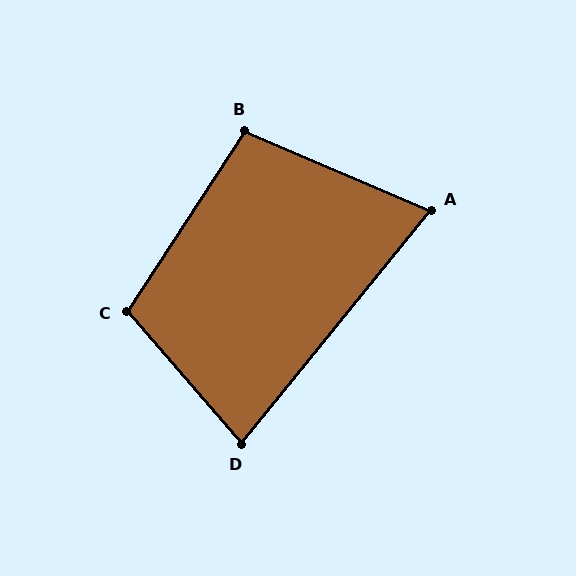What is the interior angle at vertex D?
Approximately 80 degrees (acute).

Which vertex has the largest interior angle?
C, at approximately 106 degrees.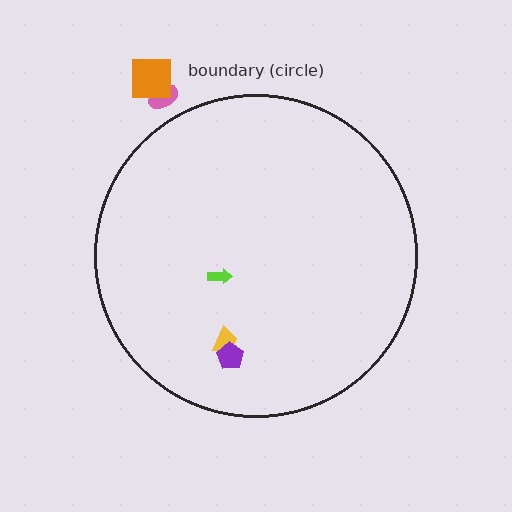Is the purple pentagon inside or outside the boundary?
Inside.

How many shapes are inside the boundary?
3 inside, 2 outside.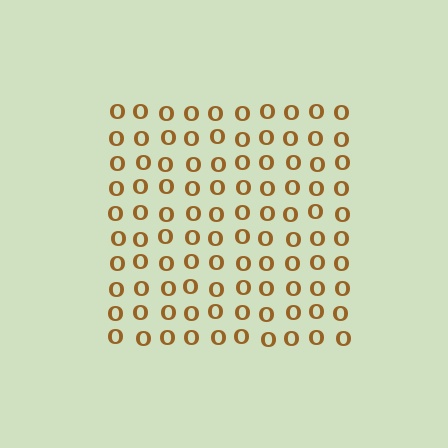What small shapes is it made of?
It is made of small letter O's.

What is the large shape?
The large shape is a square.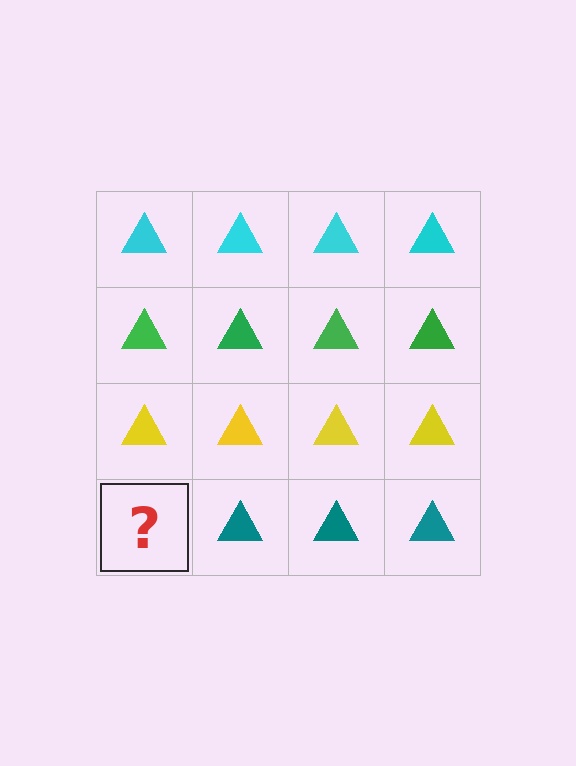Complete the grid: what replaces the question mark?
The question mark should be replaced with a teal triangle.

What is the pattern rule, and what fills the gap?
The rule is that each row has a consistent color. The gap should be filled with a teal triangle.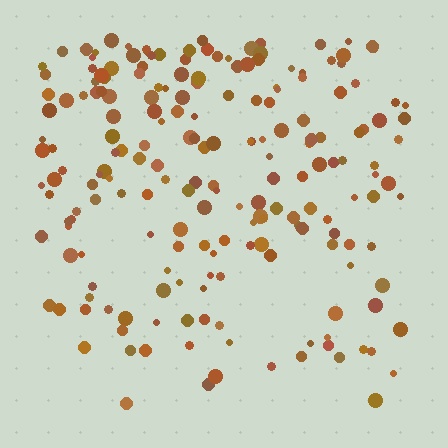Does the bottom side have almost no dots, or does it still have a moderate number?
Still a moderate number, just noticeably fewer than the top.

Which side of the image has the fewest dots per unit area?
The bottom.